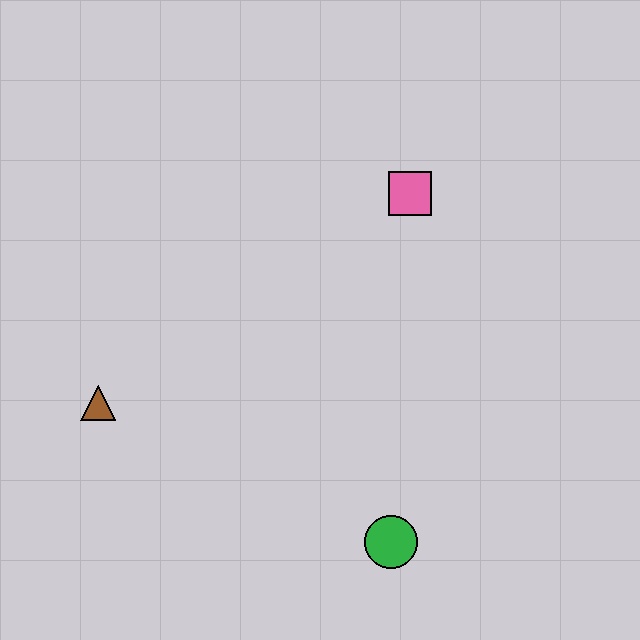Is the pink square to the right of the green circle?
Yes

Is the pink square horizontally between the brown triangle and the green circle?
No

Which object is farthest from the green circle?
The pink square is farthest from the green circle.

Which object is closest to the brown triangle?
The green circle is closest to the brown triangle.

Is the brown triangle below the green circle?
No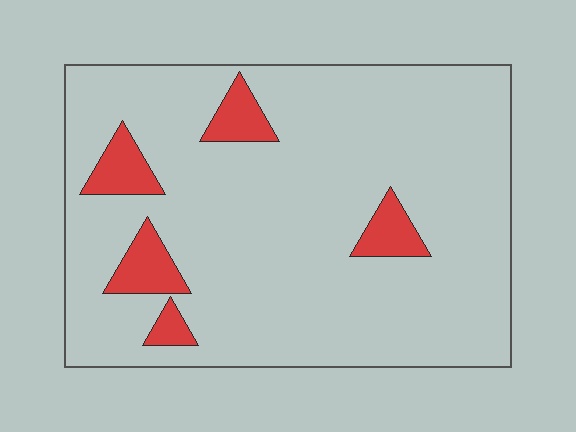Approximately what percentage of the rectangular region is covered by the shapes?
Approximately 10%.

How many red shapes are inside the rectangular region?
5.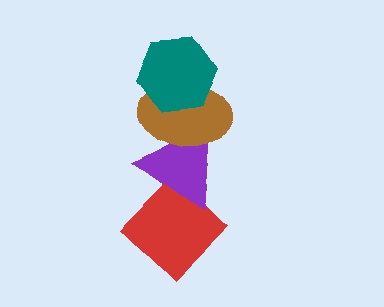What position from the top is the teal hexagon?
The teal hexagon is 1st from the top.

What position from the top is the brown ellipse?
The brown ellipse is 2nd from the top.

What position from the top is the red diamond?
The red diamond is 4th from the top.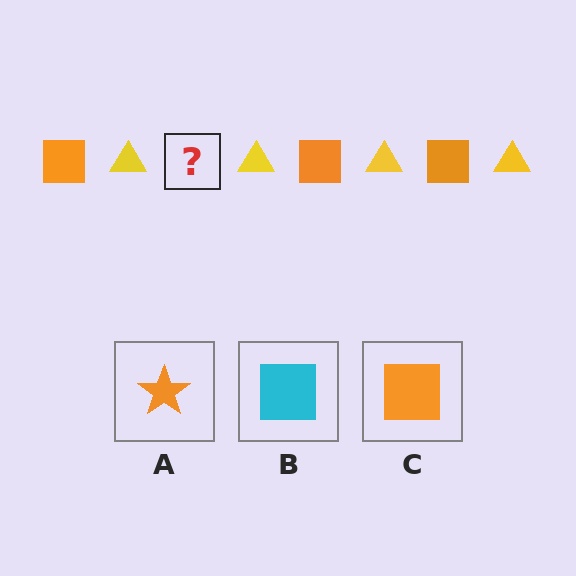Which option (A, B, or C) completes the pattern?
C.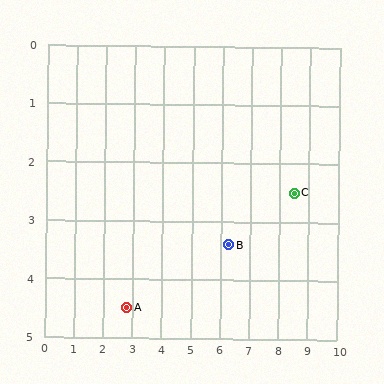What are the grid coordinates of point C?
Point C is at approximately (8.5, 2.5).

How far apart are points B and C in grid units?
Points B and C are about 2.4 grid units apart.